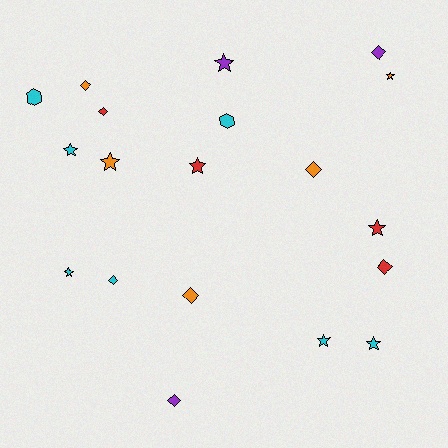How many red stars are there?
There are 2 red stars.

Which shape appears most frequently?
Star, with 9 objects.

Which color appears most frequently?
Cyan, with 7 objects.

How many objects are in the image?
There are 19 objects.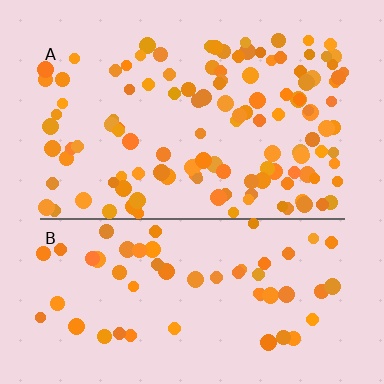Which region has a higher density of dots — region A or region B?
A (the top).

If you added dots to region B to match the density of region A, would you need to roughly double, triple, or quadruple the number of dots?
Approximately double.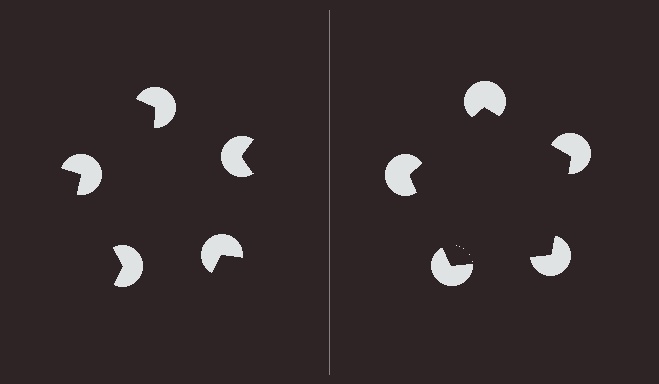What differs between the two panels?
The pac-man discs are positioned identically on both sides; only the wedge orientations differ. On the right they align to a pentagon; on the left they are misaligned.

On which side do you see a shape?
An illusory pentagon appears on the right side. On the left side the wedge cuts are rotated, so no coherent shape forms.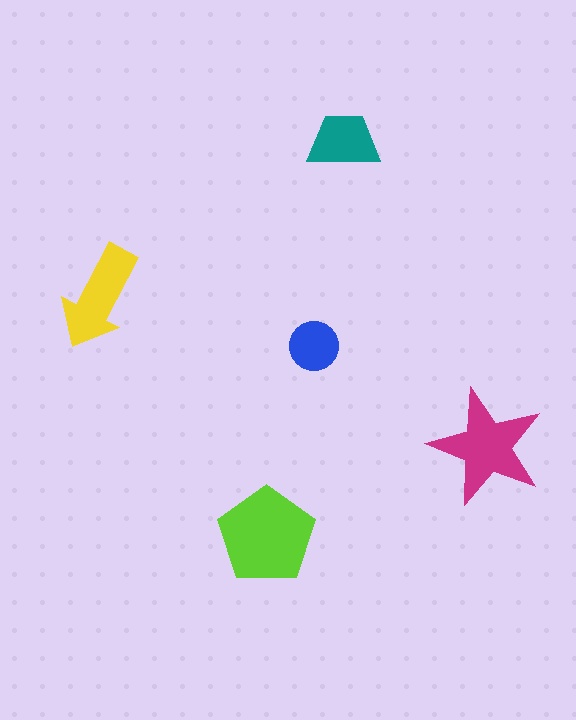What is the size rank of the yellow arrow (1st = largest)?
3rd.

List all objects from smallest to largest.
The blue circle, the teal trapezoid, the yellow arrow, the magenta star, the lime pentagon.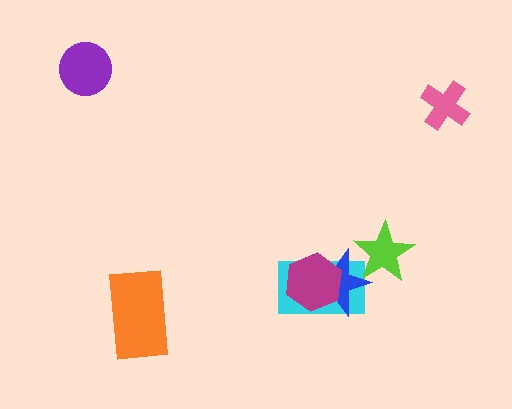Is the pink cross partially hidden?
No, no other shape covers it.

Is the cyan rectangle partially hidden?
Yes, it is partially covered by another shape.